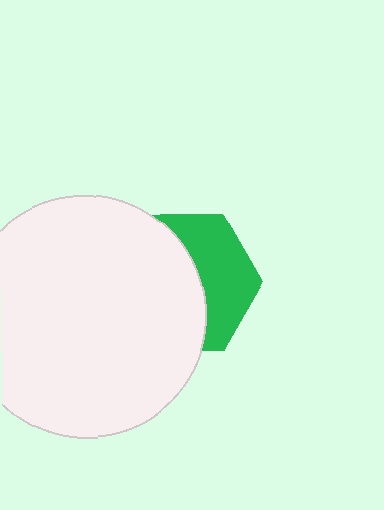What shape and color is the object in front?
The object in front is a white circle.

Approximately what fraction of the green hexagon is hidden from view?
Roughly 58% of the green hexagon is hidden behind the white circle.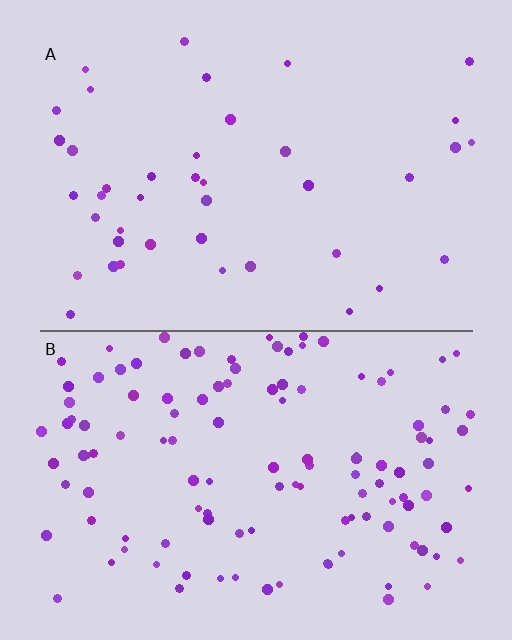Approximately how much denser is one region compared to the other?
Approximately 3.0× — region B over region A.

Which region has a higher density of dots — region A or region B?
B (the bottom).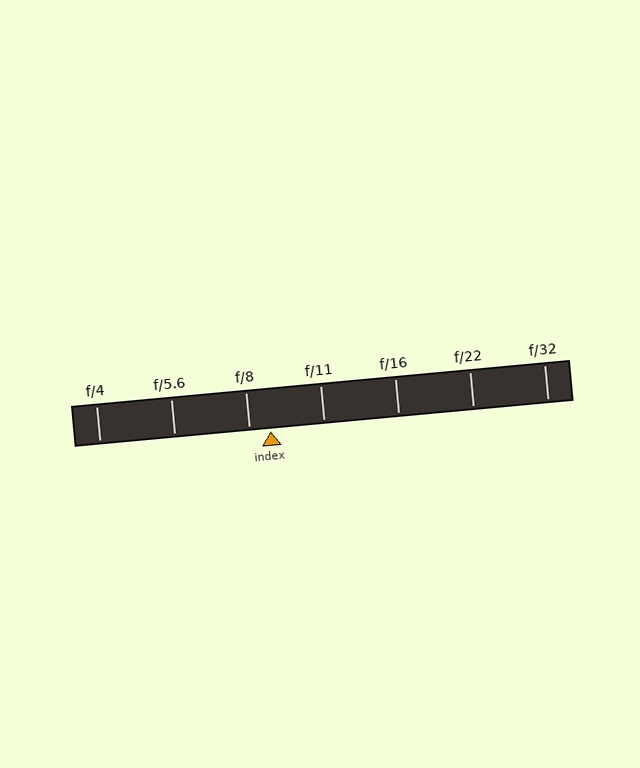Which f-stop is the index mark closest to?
The index mark is closest to f/8.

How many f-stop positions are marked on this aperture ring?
There are 7 f-stop positions marked.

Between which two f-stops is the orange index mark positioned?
The index mark is between f/8 and f/11.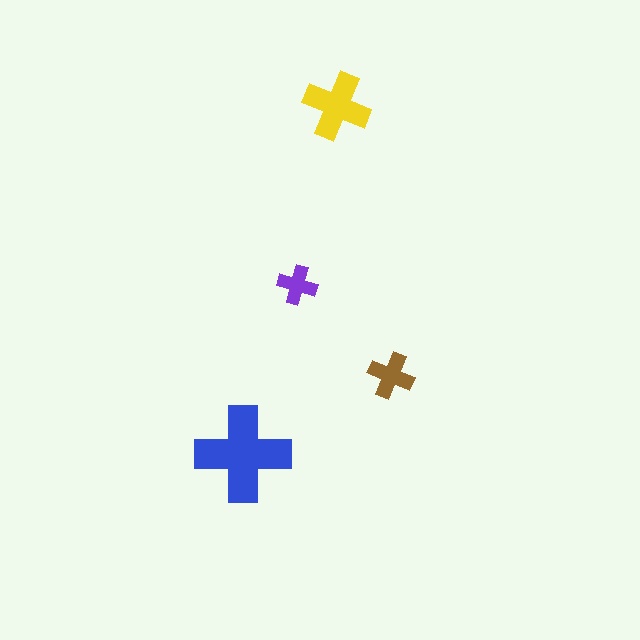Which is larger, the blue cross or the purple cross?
The blue one.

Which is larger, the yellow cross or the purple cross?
The yellow one.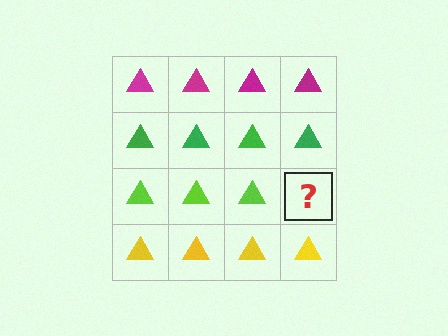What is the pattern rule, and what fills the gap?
The rule is that each row has a consistent color. The gap should be filled with a lime triangle.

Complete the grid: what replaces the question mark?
The question mark should be replaced with a lime triangle.